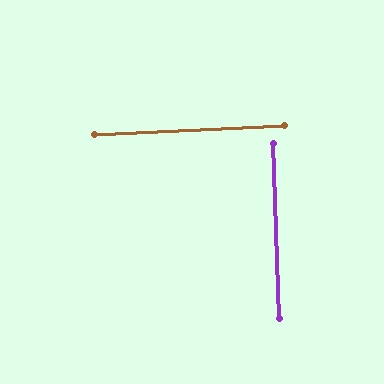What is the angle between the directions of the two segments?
Approximately 89 degrees.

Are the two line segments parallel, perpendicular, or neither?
Perpendicular — they meet at approximately 89°.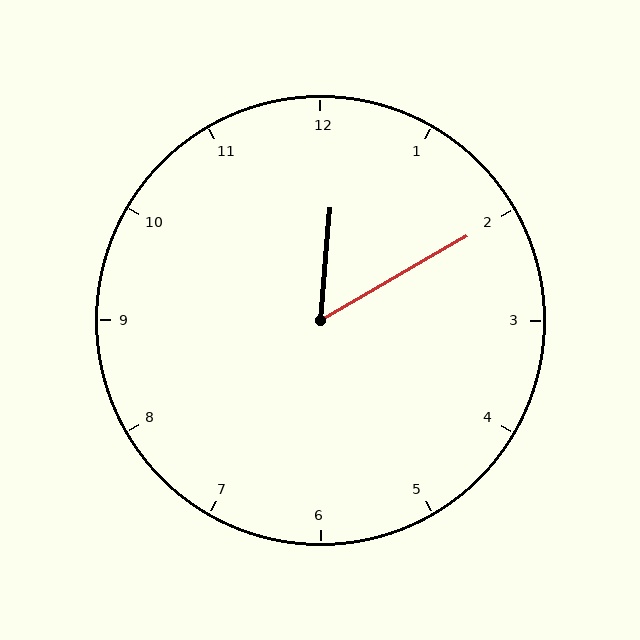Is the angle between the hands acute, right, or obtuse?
It is acute.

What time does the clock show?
12:10.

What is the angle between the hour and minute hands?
Approximately 55 degrees.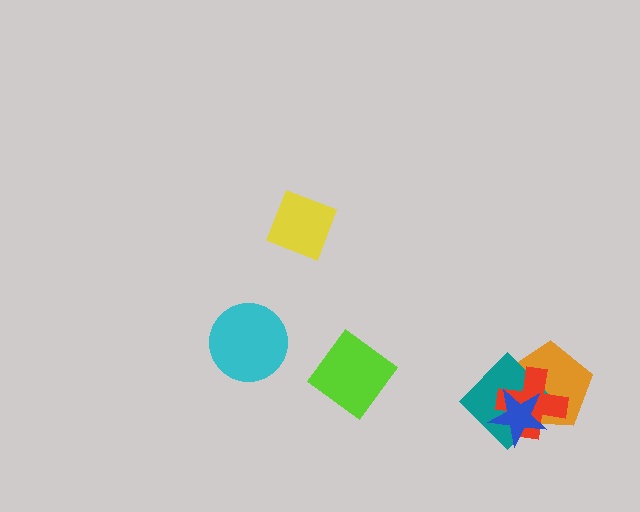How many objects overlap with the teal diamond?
3 objects overlap with the teal diamond.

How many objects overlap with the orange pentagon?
3 objects overlap with the orange pentagon.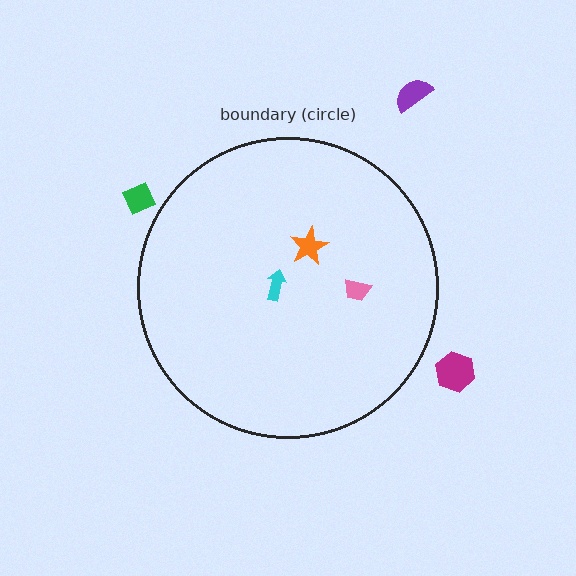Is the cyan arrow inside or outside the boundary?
Inside.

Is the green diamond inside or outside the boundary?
Outside.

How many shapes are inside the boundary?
3 inside, 3 outside.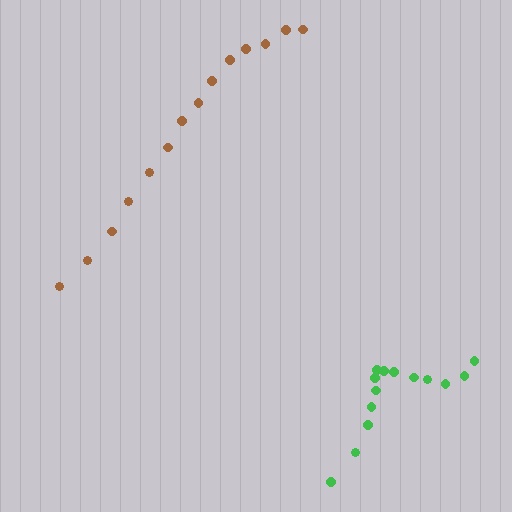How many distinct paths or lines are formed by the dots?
There are 2 distinct paths.